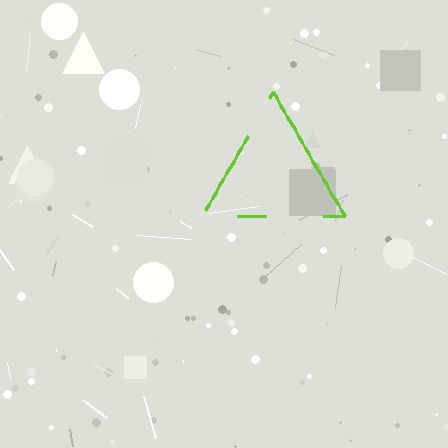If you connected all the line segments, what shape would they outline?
They would outline a triangle.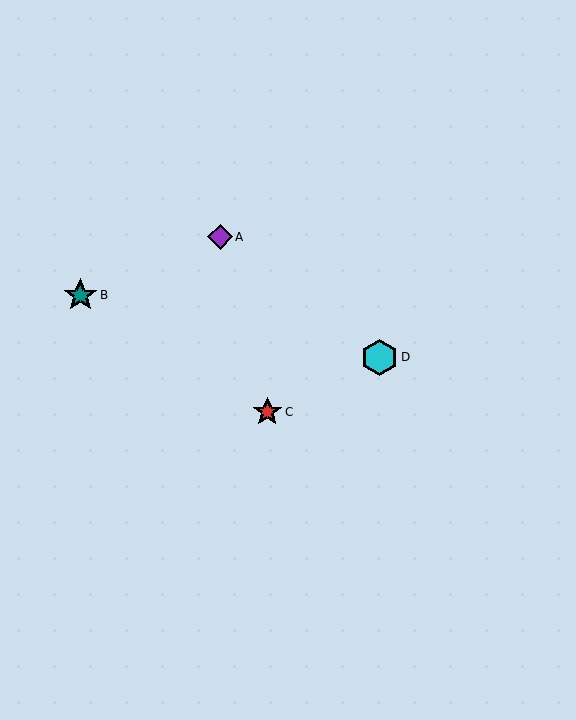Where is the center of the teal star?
The center of the teal star is at (80, 295).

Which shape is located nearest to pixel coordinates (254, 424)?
The red star (labeled C) at (267, 412) is nearest to that location.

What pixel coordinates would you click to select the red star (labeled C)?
Click at (267, 412) to select the red star C.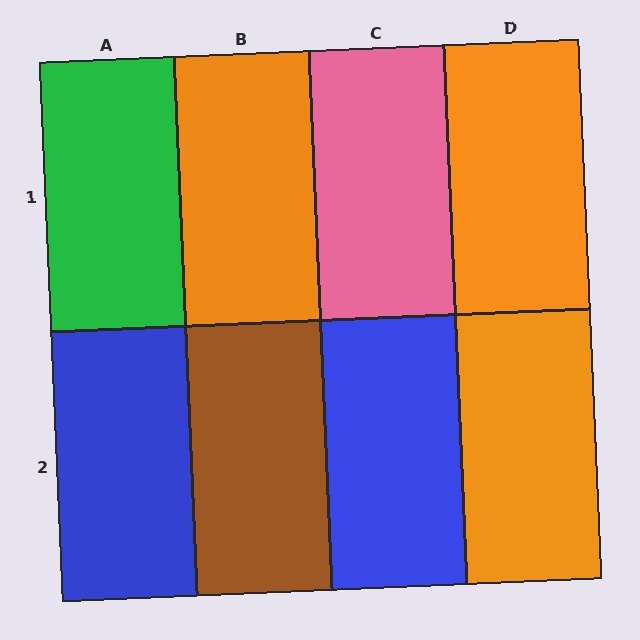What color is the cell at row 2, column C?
Blue.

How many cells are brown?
1 cell is brown.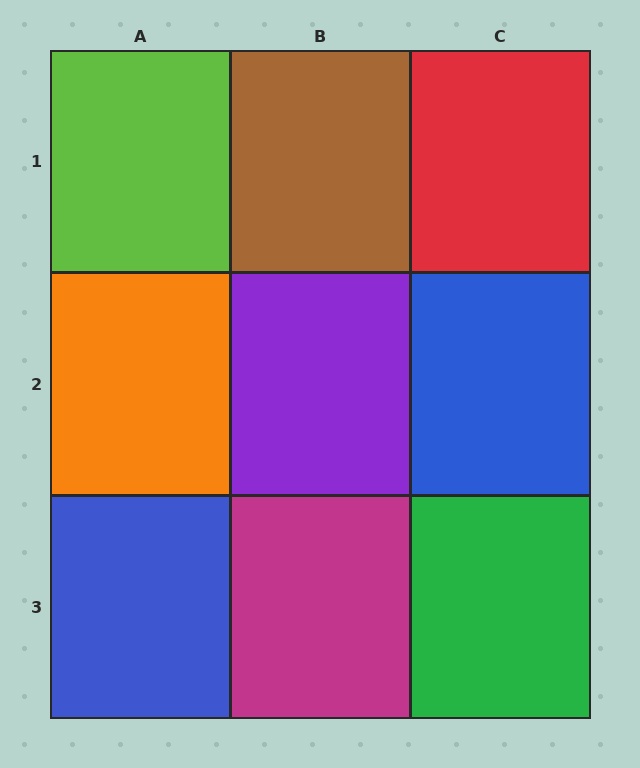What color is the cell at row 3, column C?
Green.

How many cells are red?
1 cell is red.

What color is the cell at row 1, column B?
Brown.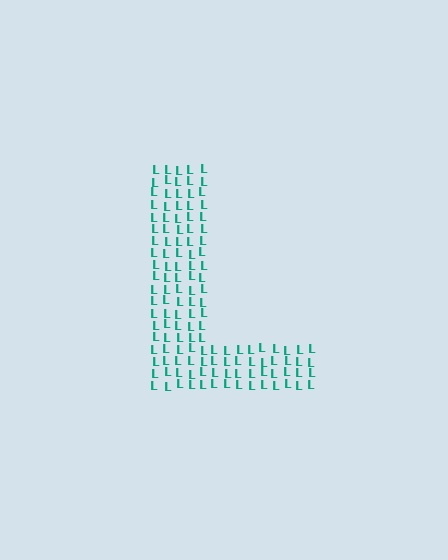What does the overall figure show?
The overall figure shows the letter L.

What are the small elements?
The small elements are letter L's.